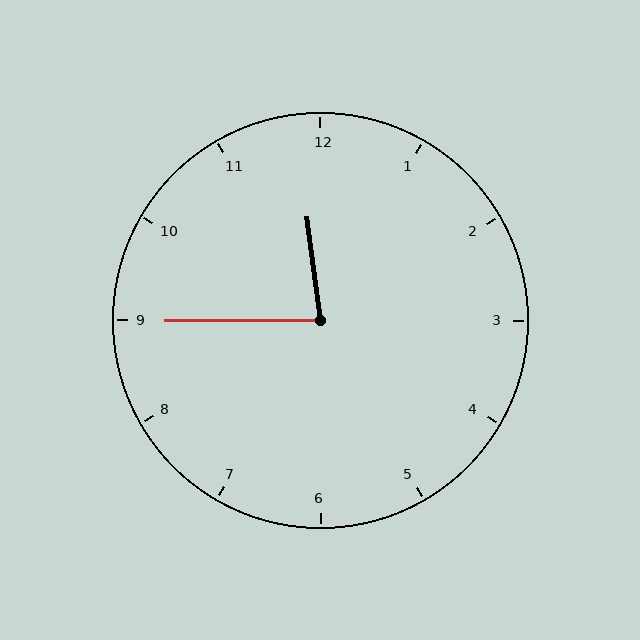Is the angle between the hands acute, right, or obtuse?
It is acute.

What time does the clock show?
11:45.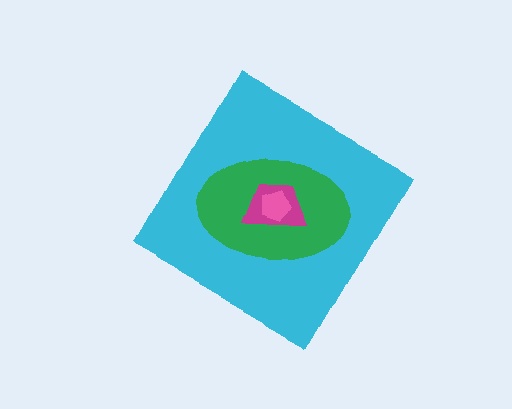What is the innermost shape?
The pink pentagon.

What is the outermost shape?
The cyan diamond.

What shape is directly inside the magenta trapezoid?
The pink pentagon.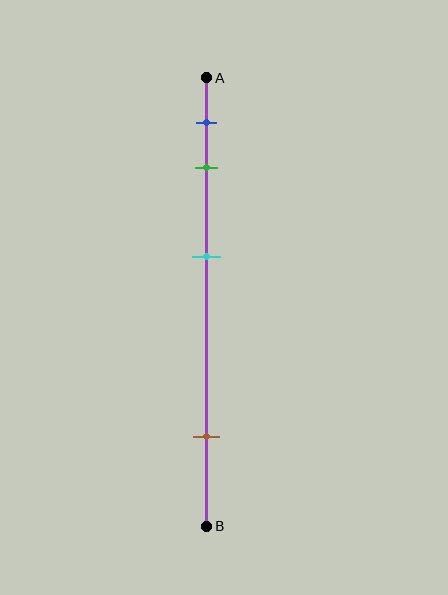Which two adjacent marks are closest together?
The blue and green marks are the closest adjacent pair.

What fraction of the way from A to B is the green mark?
The green mark is approximately 20% (0.2) of the way from A to B.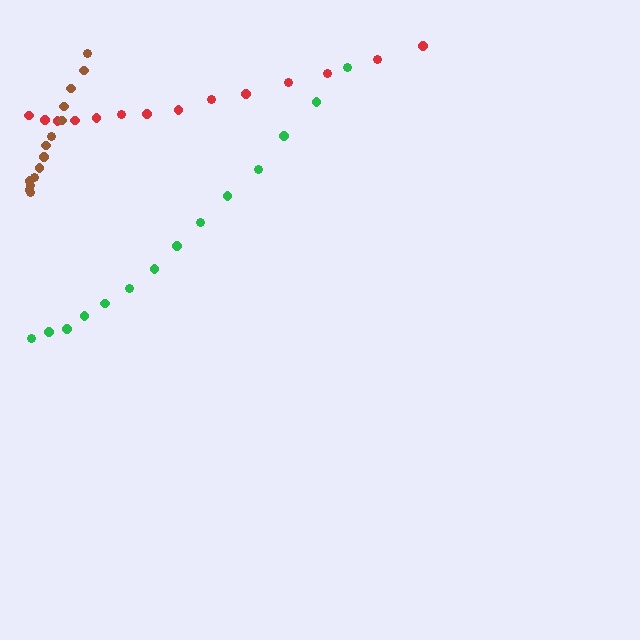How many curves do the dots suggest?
There are 3 distinct paths.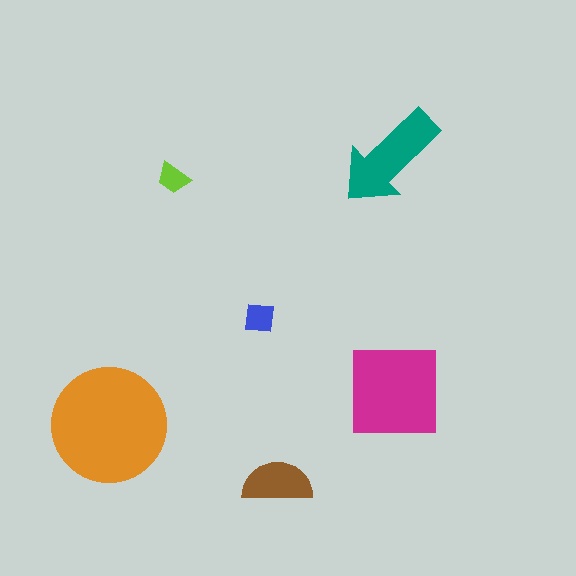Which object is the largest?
The orange circle.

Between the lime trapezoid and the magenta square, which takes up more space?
The magenta square.